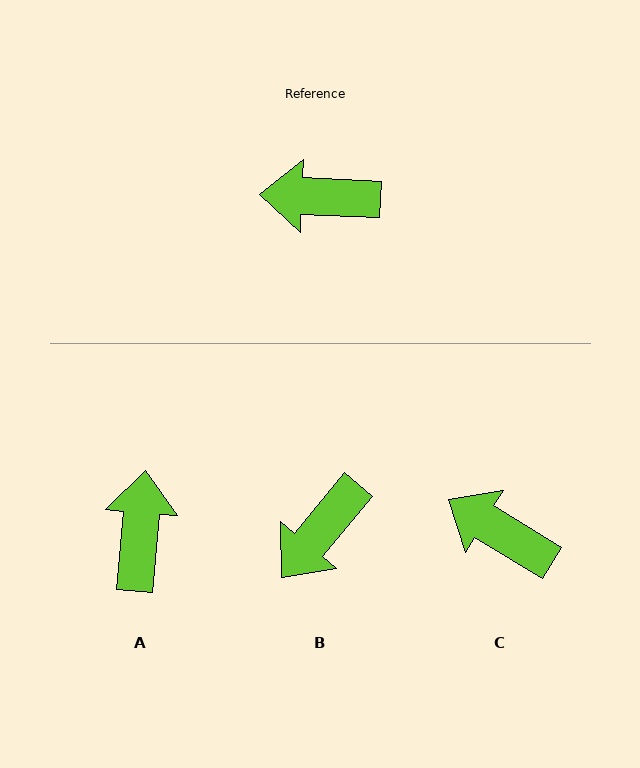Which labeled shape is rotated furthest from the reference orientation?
A, about 92 degrees away.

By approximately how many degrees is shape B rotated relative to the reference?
Approximately 53 degrees counter-clockwise.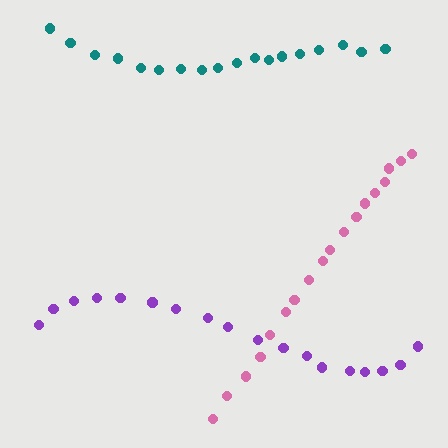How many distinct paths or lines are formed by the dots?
There are 3 distinct paths.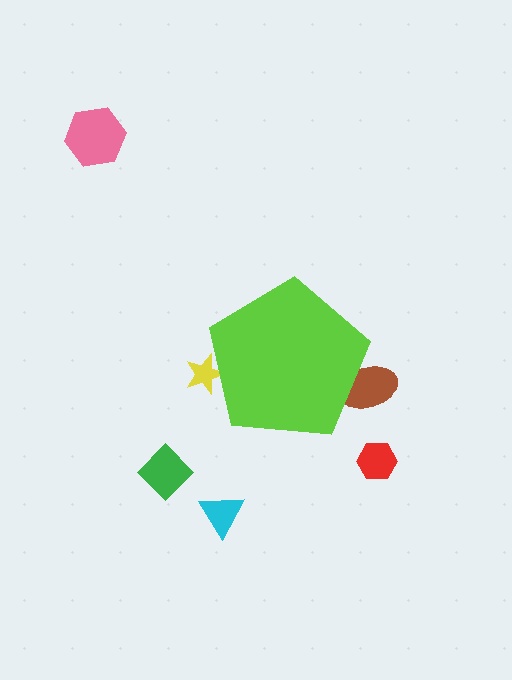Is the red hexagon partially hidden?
No, the red hexagon is fully visible.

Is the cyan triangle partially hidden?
No, the cyan triangle is fully visible.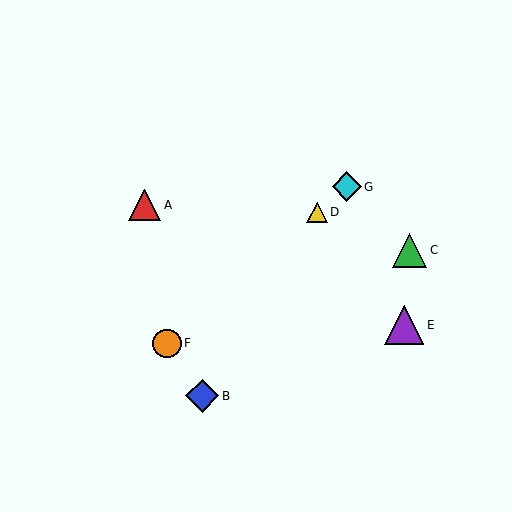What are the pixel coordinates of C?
Object C is at (409, 250).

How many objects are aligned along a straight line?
3 objects (D, F, G) are aligned along a straight line.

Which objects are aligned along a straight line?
Objects D, F, G are aligned along a straight line.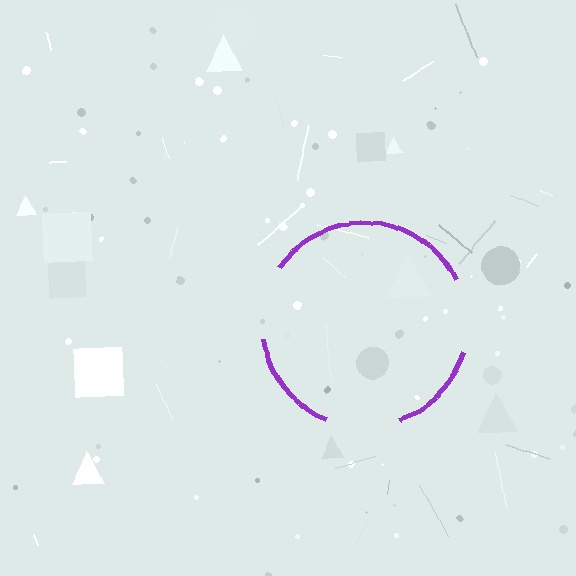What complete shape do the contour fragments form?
The contour fragments form a circle.